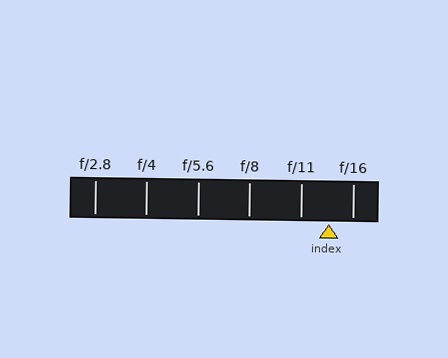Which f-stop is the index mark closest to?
The index mark is closest to f/16.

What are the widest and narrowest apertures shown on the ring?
The widest aperture shown is f/2.8 and the narrowest is f/16.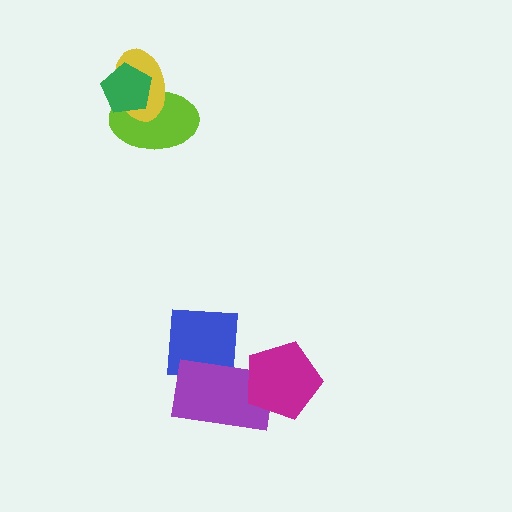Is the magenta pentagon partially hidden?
No, no other shape covers it.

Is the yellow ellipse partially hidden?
Yes, it is partially covered by another shape.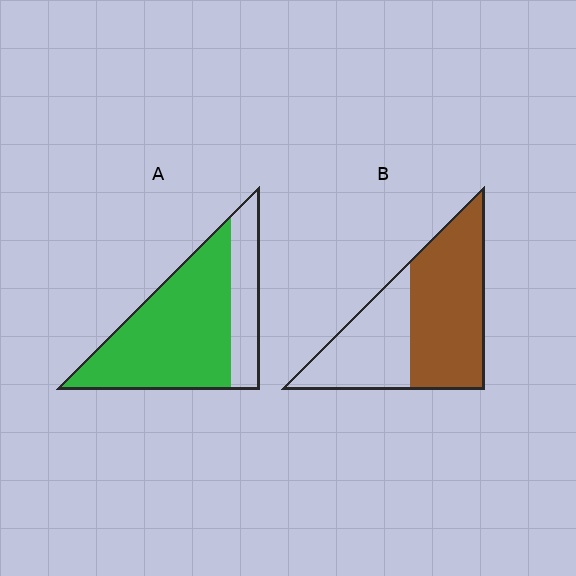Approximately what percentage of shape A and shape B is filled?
A is approximately 75% and B is approximately 60%.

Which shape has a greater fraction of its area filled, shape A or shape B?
Shape A.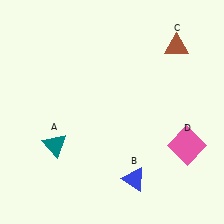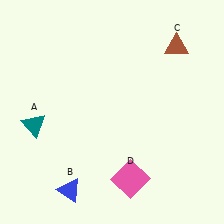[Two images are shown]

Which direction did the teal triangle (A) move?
The teal triangle (A) moved left.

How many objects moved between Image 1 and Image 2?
3 objects moved between the two images.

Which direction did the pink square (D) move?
The pink square (D) moved left.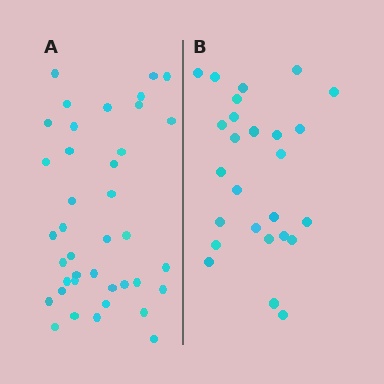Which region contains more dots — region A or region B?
Region A (the left region) has more dots.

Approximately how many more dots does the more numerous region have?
Region A has approximately 15 more dots than region B.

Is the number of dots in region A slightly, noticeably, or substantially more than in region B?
Region A has substantially more. The ratio is roughly 1.5 to 1.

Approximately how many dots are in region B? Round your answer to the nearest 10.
About 30 dots. (The exact count is 26, which rounds to 30.)